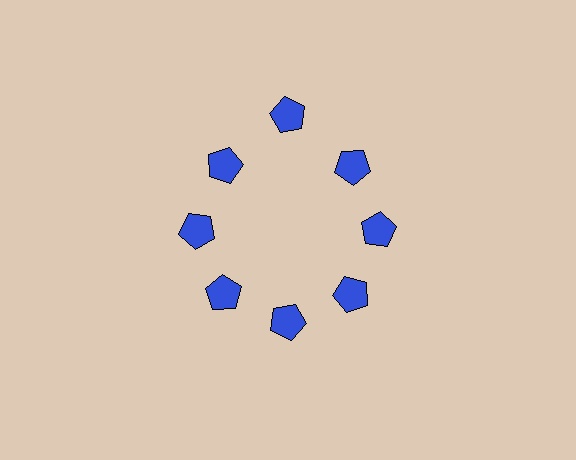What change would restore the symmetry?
The symmetry would be restored by moving it inward, back onto the ring so that all 8 pentagons sit at equal angles and equal distance from the center.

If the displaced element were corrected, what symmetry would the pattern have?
It would have 8-fold rotational symmetry — the pattern would map onto itself every 45 degrees.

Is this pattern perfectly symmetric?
No. The 8 blue pentagons are arranged in a ring, but one element near the 12 o'clock position is pushed outward from the center, breaking the 8-fold rotational symmetry.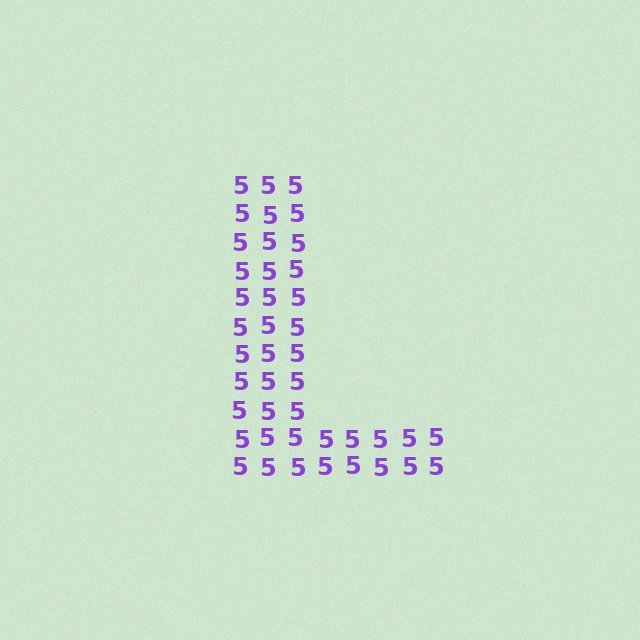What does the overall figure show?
The overall figure shows the letter L.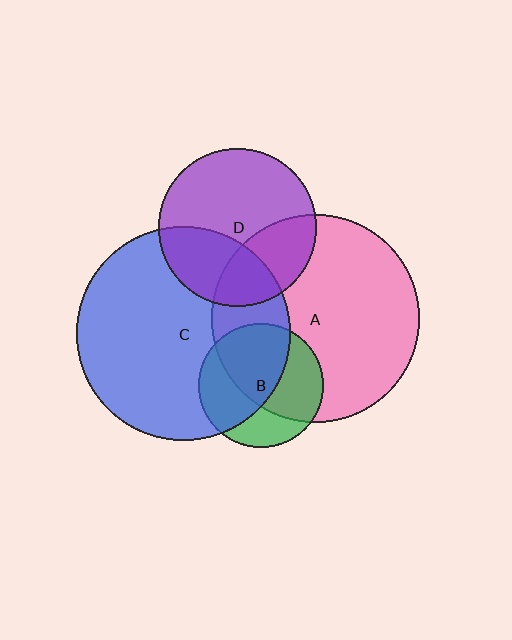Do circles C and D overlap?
Yes.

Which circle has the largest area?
Circle C (blue).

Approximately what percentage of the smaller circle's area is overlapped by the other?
Approximately 35%.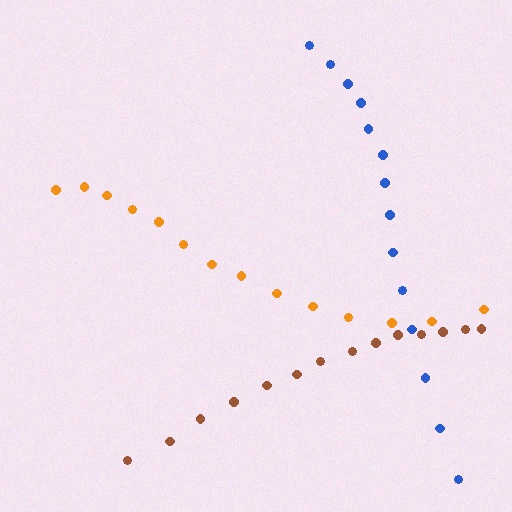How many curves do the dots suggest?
There are 3 distinct paths.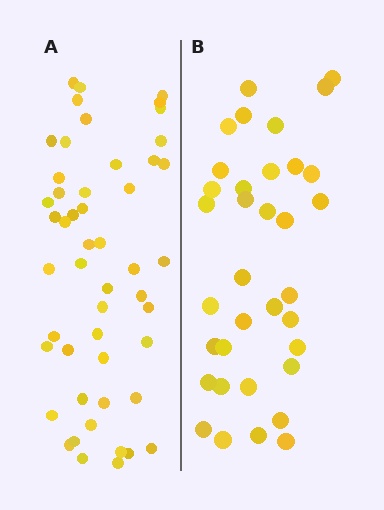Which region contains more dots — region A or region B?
Region A (the left region) has more dots.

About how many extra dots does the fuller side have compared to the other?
Region A has approximately 15 more dots than region B.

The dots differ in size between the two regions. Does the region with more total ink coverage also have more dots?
No. Region B has more total ink coverage because its dots are larger, but region A actually contains more individual dots. Total area can be misleading — the number of items is what matters here.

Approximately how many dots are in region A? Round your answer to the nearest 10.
About 50 dots.